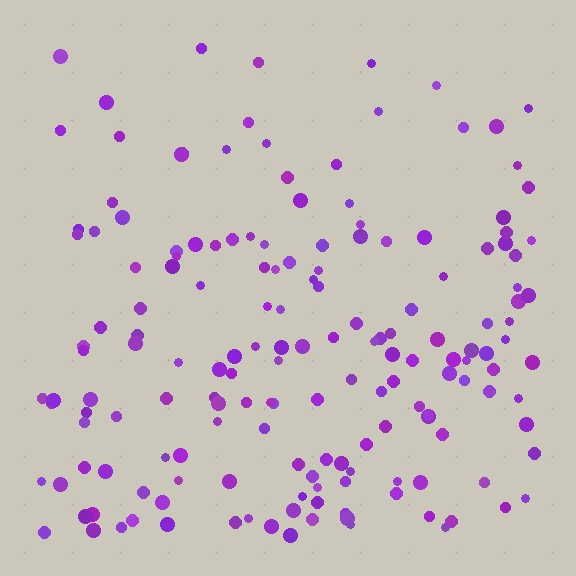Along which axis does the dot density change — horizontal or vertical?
Vertical.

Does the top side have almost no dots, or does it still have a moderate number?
Still a moderate number, just noticeably fewer than the bottom.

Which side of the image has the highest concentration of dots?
The bottom.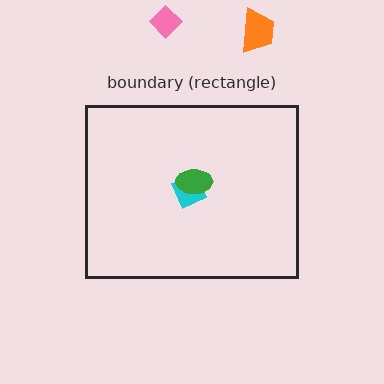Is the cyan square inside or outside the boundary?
Inside.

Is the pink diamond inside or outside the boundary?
Outside.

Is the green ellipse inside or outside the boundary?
Inside.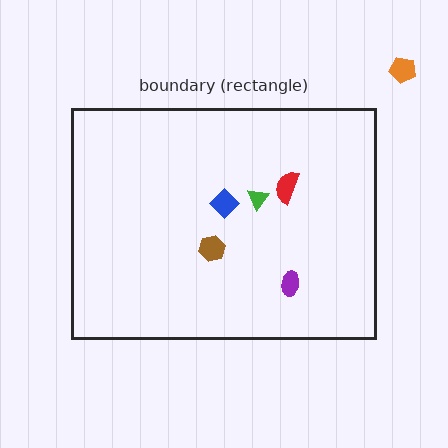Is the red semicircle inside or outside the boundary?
Inside.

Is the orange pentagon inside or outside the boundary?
Outside.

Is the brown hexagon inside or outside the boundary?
Inside.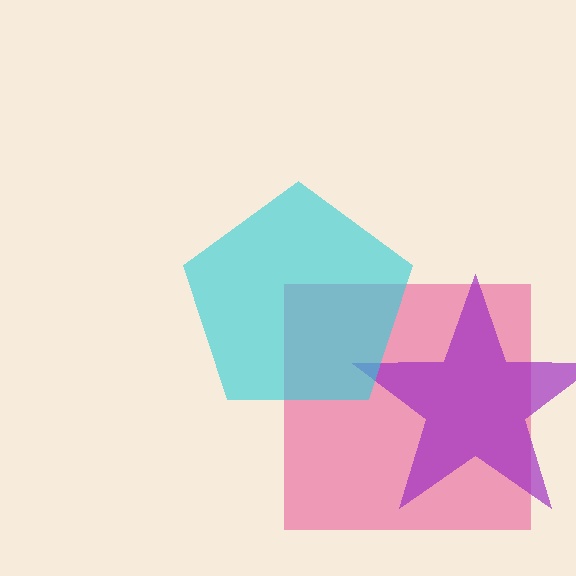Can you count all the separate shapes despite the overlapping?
Yes, there are 3 separate shapes.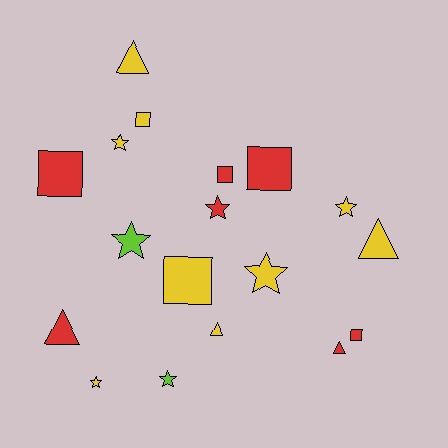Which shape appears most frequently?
Star, with 7 objects.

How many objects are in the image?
There are 18 objects.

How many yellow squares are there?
There are 2 yellow squares.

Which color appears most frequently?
Yellow, with 9 objects.